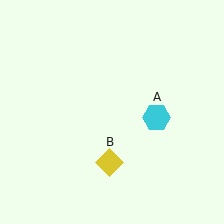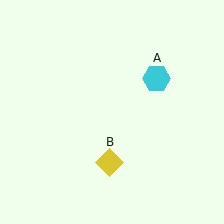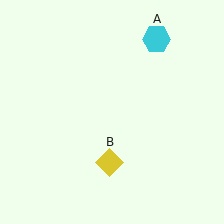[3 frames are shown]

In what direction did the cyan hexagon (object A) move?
The cyan hexagon (object A) moved up.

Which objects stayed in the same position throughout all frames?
Yellow diamond (object B) remained stationary.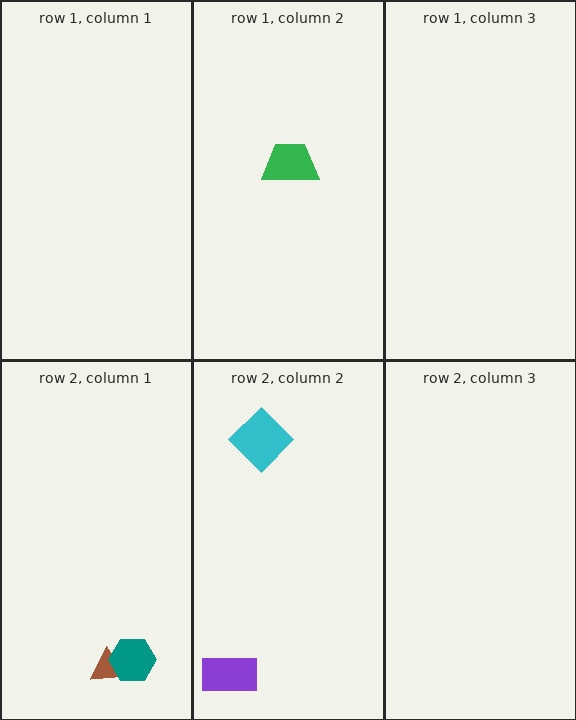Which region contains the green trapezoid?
The row 1, column 2 region.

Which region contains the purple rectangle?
The row 2, column 2 region.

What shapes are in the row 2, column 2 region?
The purple rectangle, the cyan diamond.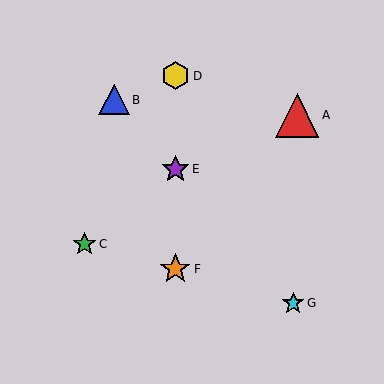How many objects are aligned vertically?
3 objects (D, E, F) are aligned vertically.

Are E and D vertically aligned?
Yes, both are at x≈175.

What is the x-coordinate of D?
Object D is at x≈175.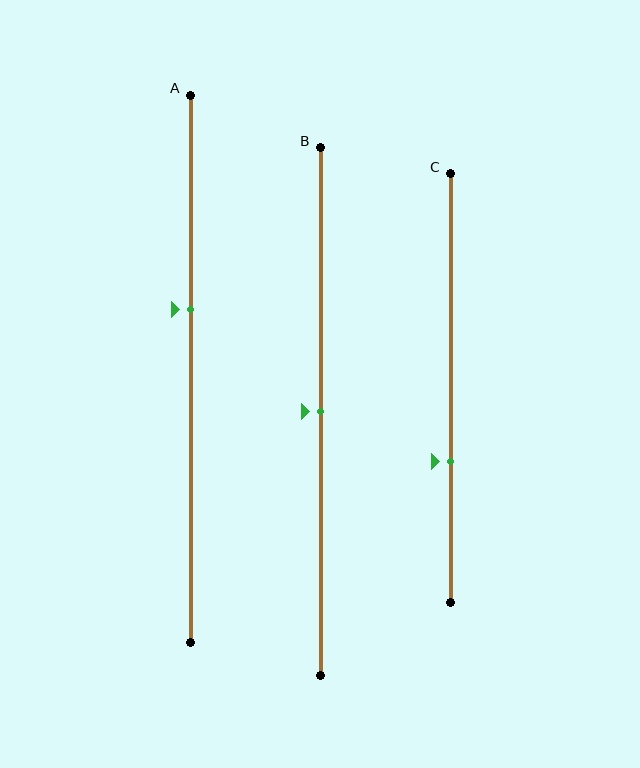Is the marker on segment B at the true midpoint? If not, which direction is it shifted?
Yes, the marker on segment B is at the true midpoint.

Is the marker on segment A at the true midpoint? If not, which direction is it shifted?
No, the marker on segment A is shifted upward by about 11% of the segment length.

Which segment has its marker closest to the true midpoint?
Segment B has its marker closest to the true midpoint.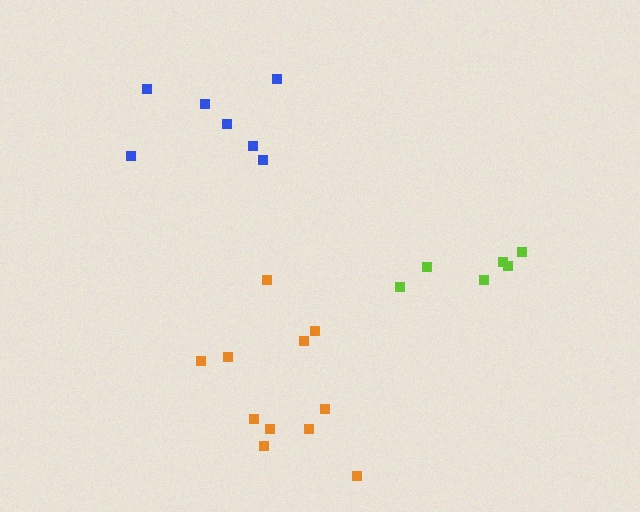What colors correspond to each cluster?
The clusters are colored: blue, orange, lime.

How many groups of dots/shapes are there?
There are 3 groups.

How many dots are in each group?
Group 1: 7 dots, Group 2: 11 dots, Group 3: 6 dots (24 total).